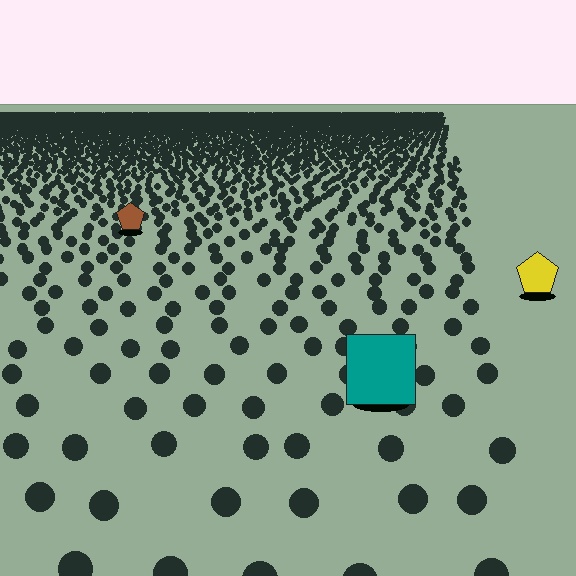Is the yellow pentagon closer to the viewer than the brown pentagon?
Yes. The yellow pentagon is closer — you can tell from the texture gradient: the ground texture is coarser near it.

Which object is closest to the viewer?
The teal square is closest. The texture marks near it are larger and more spread out.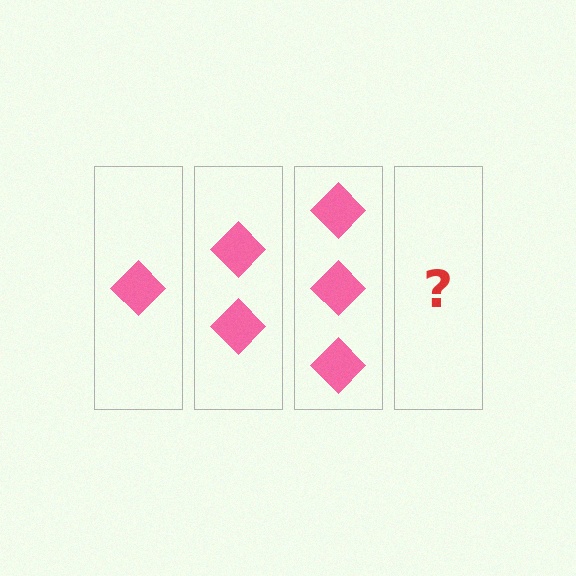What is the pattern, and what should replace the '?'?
The pattern is that each step adds one more diamond. The '?' should be 4 diamonds.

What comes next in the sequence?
The next element should be 4 diamonds.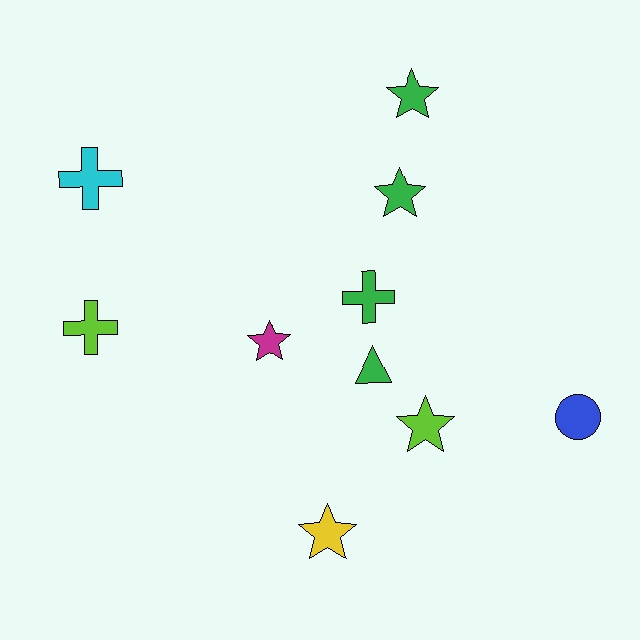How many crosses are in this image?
There are 3 crosses.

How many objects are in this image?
There are 10 objects.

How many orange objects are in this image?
There are no orange objects.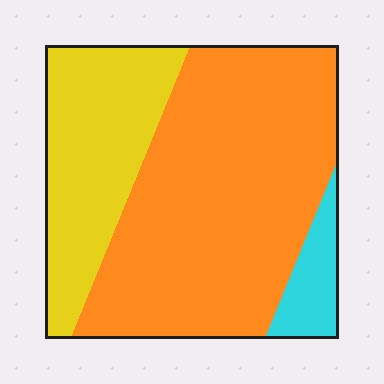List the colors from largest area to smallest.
From largest to smallest: orange, yellow, cyan.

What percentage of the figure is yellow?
Yellow covers roughly 30% of the figure.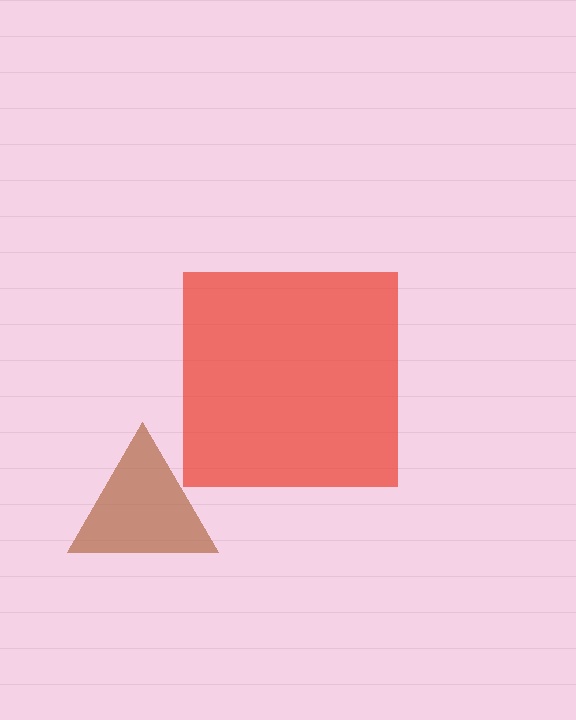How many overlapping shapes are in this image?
There are 2 overlapping shapes in the image.